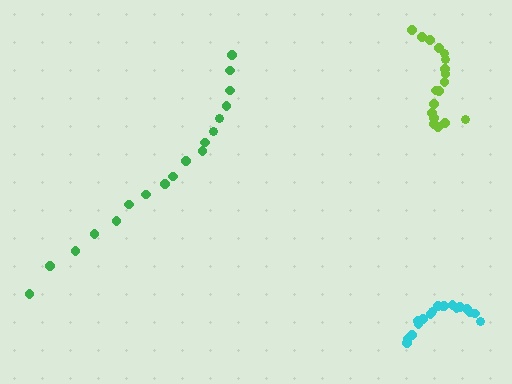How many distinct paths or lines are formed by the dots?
There are 3 distinct paths.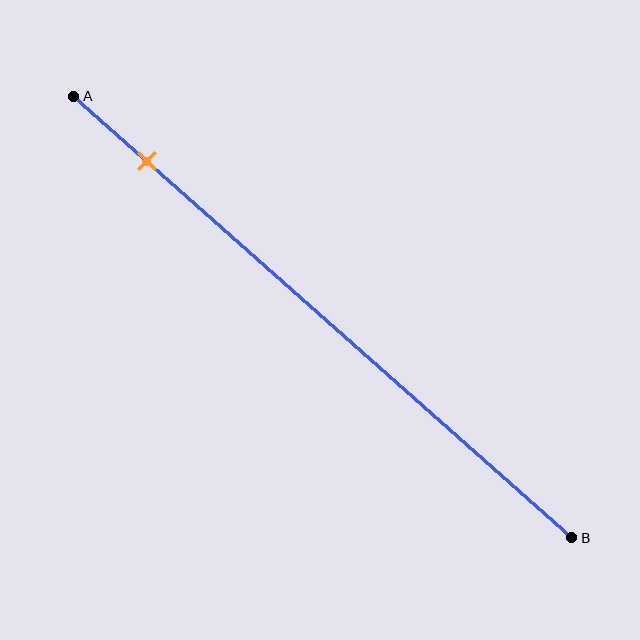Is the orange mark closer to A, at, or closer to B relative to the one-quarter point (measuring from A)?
The orange mark is closer to point A than the one-quarter point of segment AB.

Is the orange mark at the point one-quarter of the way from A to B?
No, the mark is at about 15% from A, not at the 25% one-quarter point.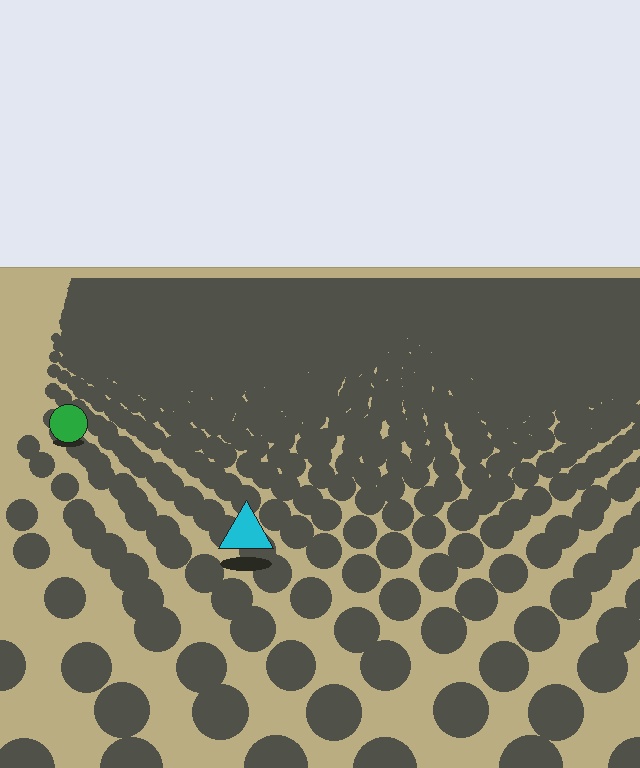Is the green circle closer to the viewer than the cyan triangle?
No. The cyan triangle is closer — you can tell from the texture gradient: the ground texture is coarser near it.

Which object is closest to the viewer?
The cyan triangle is closest. The texture marks near it are larger and more spread out.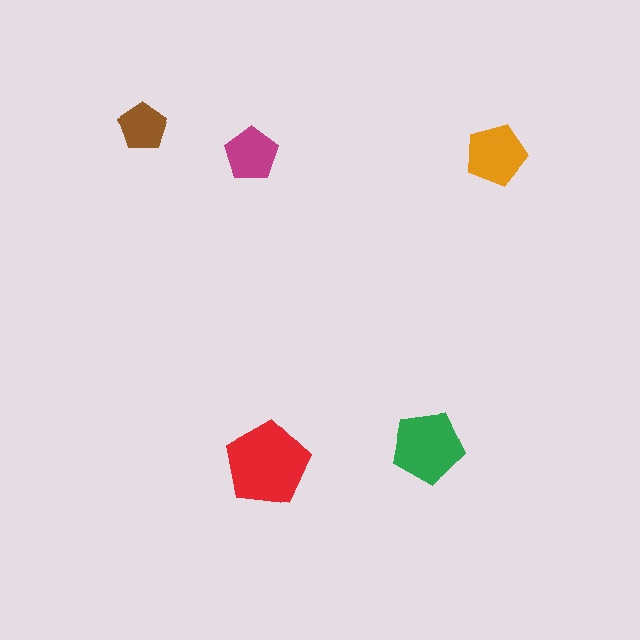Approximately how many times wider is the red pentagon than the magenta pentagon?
About 1.5 times wider.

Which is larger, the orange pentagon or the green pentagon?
The green one.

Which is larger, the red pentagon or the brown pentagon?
The red one.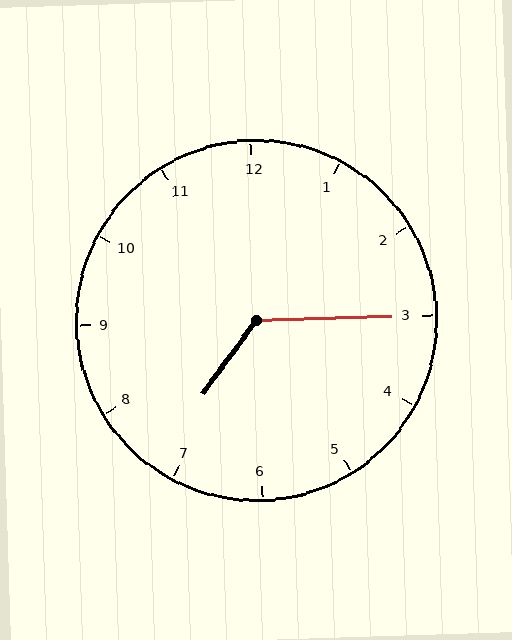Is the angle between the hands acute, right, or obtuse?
It is obtuse.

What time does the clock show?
7:15.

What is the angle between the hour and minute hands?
Approximately 128 degrees.